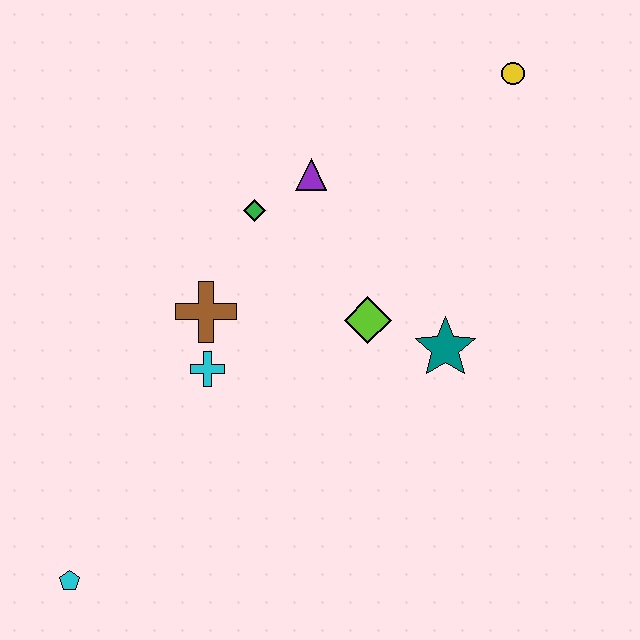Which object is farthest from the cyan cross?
The yellow circle is farthest from the cyan cross.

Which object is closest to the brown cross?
The cyan cross is closest to the brown cross.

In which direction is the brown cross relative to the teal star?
The brown cross is to the left of the teal star.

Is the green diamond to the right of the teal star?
No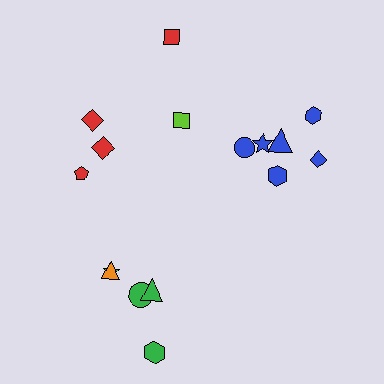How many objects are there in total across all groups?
There are 16 objects.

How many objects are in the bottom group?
There are 5 objects.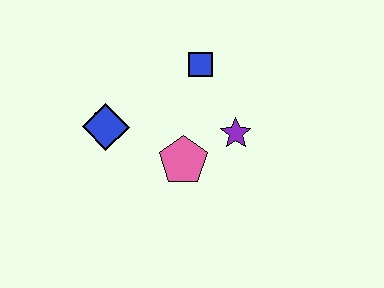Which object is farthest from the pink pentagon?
The blue square is farthest from the pink pentagon.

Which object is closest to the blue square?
The purple star is closest to the blue square.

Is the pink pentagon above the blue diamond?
No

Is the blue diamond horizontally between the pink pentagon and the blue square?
No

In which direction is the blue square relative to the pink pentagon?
The blue square is above the pink pentagon.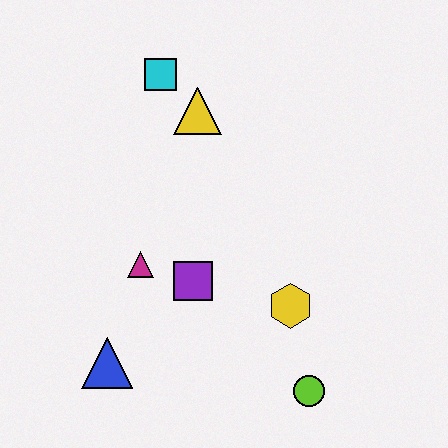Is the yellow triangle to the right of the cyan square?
Yes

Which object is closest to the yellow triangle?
The cyan square is closest to the yellow triangle.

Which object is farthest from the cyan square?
The lime circle is farthest from the cyan square.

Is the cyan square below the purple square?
No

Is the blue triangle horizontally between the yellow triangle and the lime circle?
No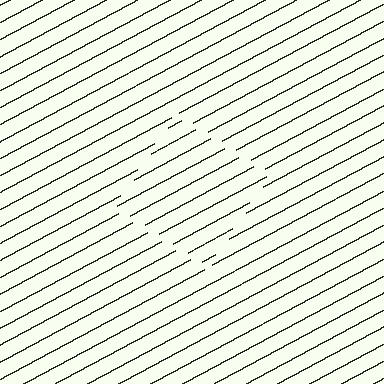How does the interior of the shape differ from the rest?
The interior of the shape contains the same grating, shifted by half a period — the contour is defined by the phase discontinuity where line-ends from the inner and outer gratings abut.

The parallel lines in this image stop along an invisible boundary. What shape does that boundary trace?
An illusory square. The interior of the shape contains the same grating, shifted by half a period — the contour is defined by the phase discontinuity where line-ends from the inner and outer gratings abut.